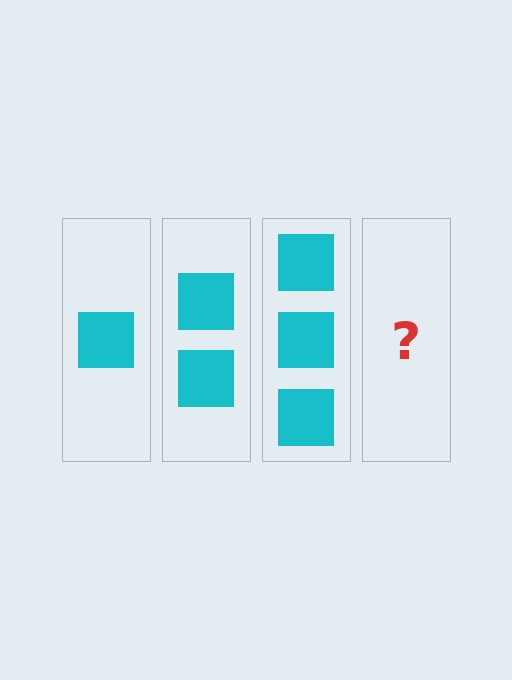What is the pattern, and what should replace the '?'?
The pattern is that each step adds one more square. The '?' should be 4 squares.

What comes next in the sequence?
The next element should be 4 squares.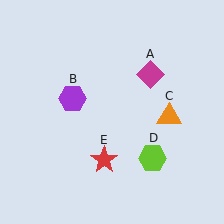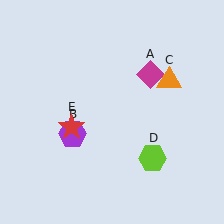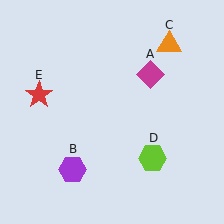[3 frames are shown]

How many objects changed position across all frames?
3 objects changed position: purple hexagon (object B), orange triangle (object C), red star (object E).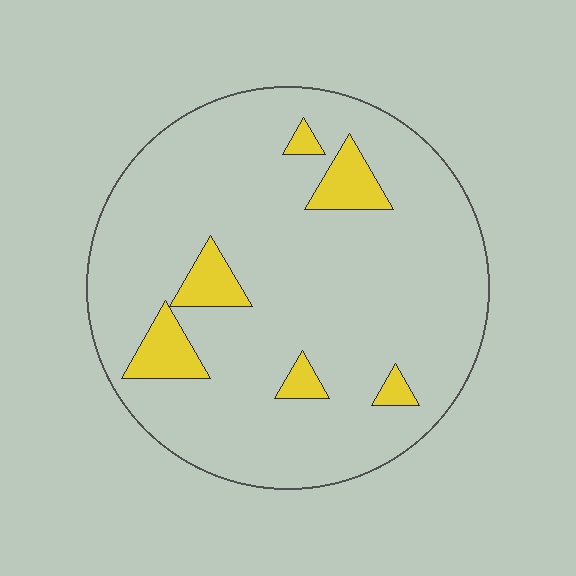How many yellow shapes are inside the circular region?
6.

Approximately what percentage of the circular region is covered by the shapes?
Approximately 10%.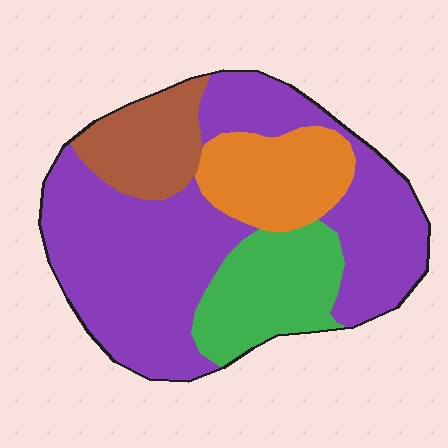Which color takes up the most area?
Purple, at roughly 55%.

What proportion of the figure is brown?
Brown covers around 10% of the figure.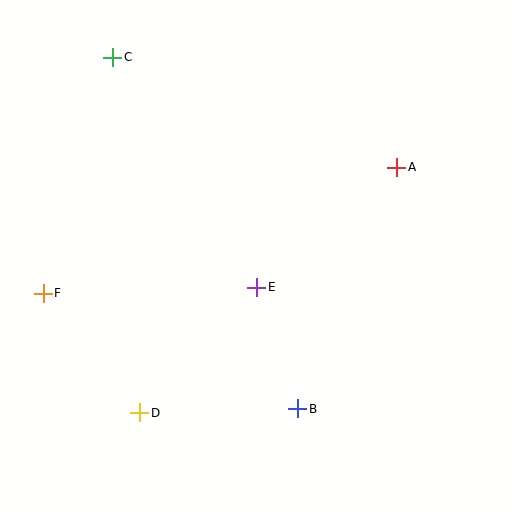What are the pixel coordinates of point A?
Point A is at (397, 167).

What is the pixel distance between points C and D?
The distance between C and D is 356 pixels.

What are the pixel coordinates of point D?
Point D is at (140, 413).